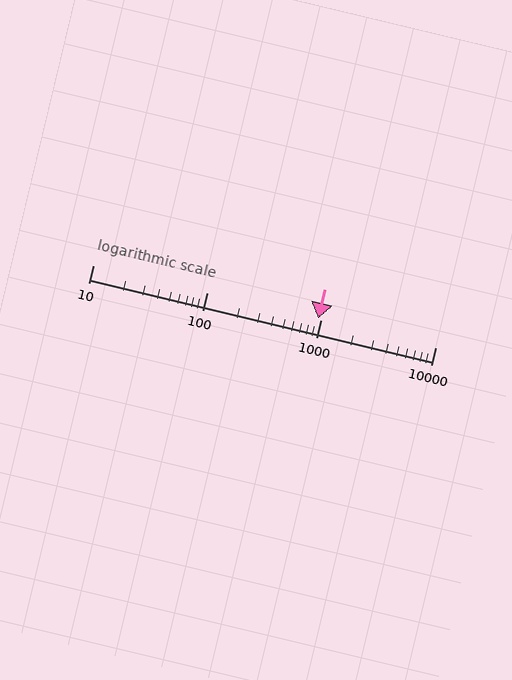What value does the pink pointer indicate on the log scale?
The pointer indicates approximately 940.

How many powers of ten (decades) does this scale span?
The scale spans 3 decades, from 10 to 10000.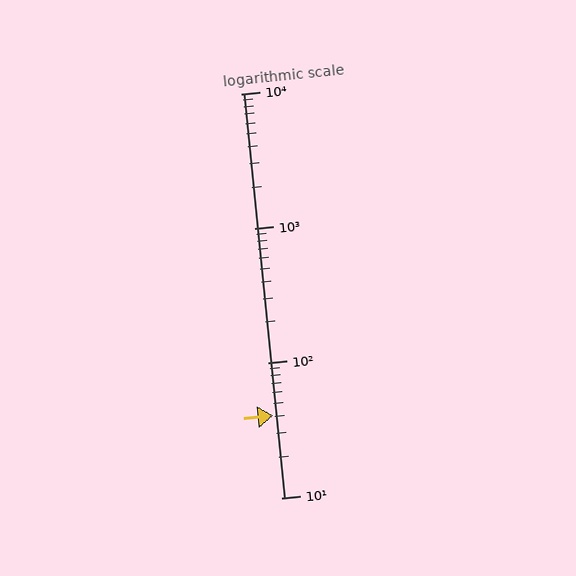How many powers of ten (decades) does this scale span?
The scale spans 3 decades, from 10 to 10000.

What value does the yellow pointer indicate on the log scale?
The pointer indicates approximately 41.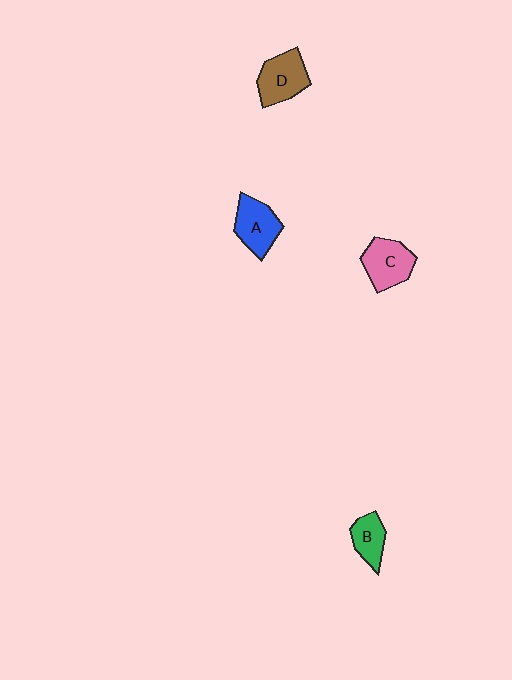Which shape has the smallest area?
Shape B (green).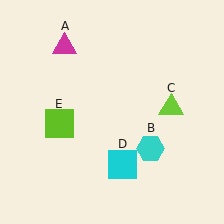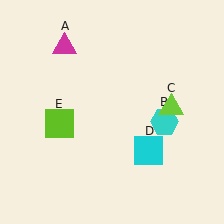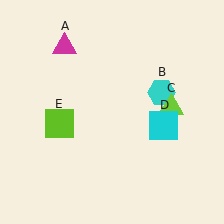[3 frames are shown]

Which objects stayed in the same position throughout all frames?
Magenta triangle (object A) and lime triangle (object C) and lime square (object E) remained stationary.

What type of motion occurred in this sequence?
The cyan hexagon (object B), cyan square (object D) rotated counterclockwise around the center of the scene.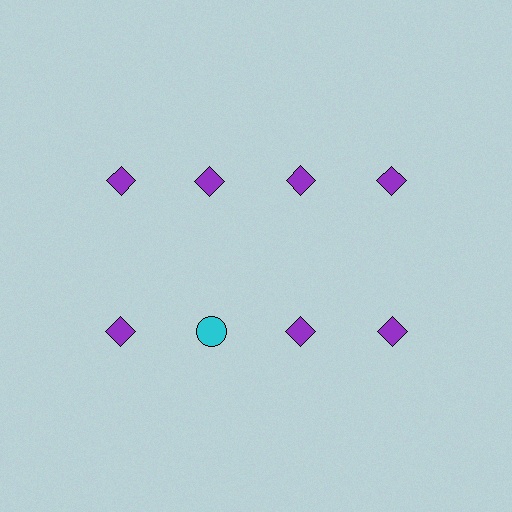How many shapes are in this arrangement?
There are 8 shapes arranged in a grid pattern.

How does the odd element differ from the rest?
It differs in both color (cyan instead of purple) and shape (circle instead of diamond).